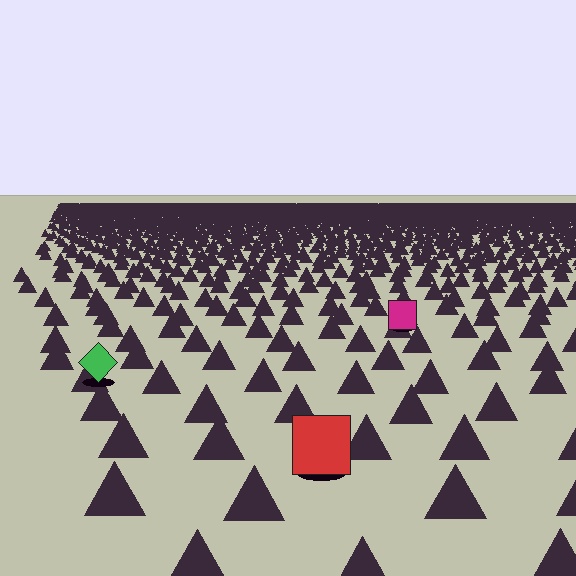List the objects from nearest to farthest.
From nearest to farthest: the red square, the green diamond, the magenta square.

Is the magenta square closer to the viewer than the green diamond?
No. The green diamond is closer — you can tell from the texture gradient: the ground texture is coarser near it.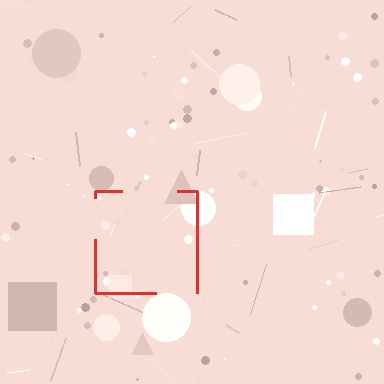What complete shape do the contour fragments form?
The contour fragments form a square.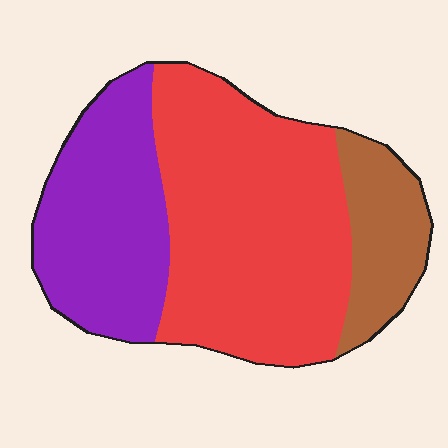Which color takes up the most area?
Red, at roughly 55%.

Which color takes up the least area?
Brown, at roughly 15%.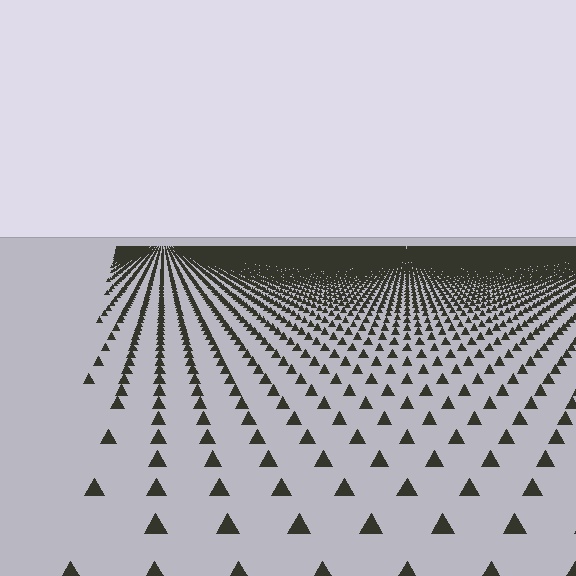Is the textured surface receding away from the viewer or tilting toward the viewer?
The surface is receding away from the viewer. Texture elements get smaller and denser toward the top.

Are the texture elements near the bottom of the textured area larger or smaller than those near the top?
Larger. Near the bottom, elements are closer to the viewer and appear at a bigger on-screen size.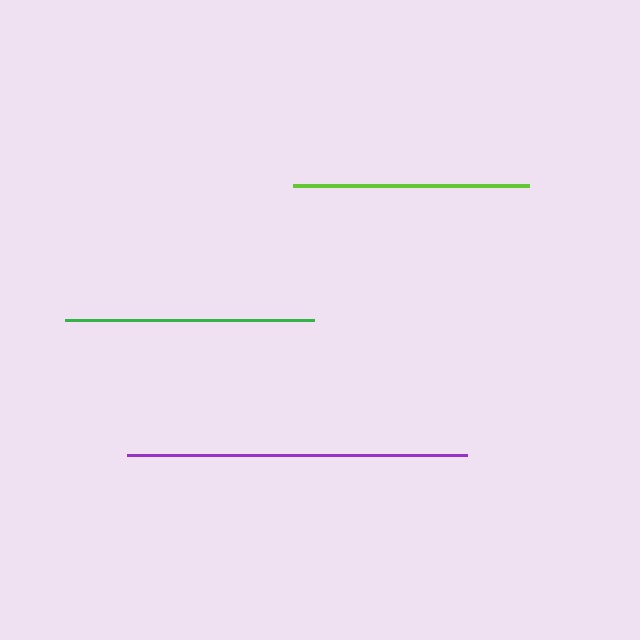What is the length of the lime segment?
The lime segment is approximately 236 pixels long.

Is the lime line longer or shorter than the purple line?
The purple line is longer than the lime line.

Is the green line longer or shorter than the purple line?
The purple line is longer than the green line.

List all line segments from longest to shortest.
From longest to shortest: purple, green, lime.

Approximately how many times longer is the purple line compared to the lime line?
The purple line is approximately 1.4 times the length of the lime line.